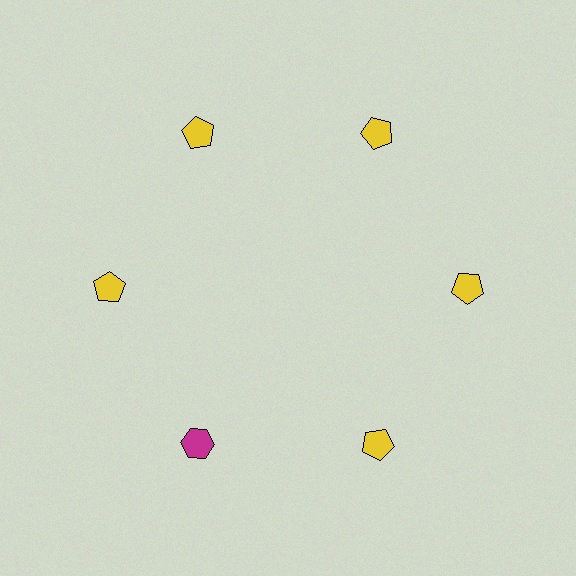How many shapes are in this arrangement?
There are 6 shapes arranged in a ring pattern.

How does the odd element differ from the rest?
It differs in both color (magenta instead of yellow) and shape (hexagon instead of pentagon).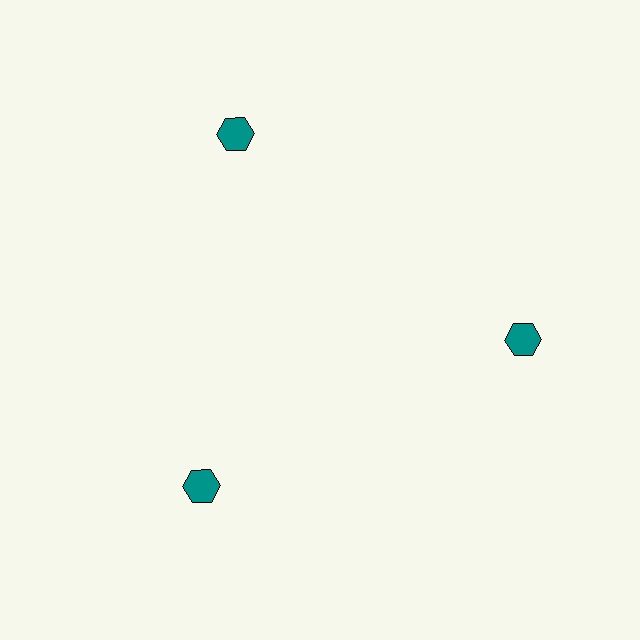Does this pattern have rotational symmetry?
Yes, this pattern has 3-fold rotational symmetry. It looks the same after rotating 120 degrees around the center.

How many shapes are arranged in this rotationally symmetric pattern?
There are 3 shapes, arranged in 3 groups of 1.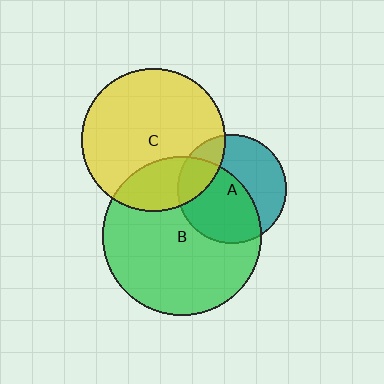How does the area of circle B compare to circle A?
Approximately 2.1 times.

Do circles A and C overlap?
Yes.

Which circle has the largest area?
Circle B (green).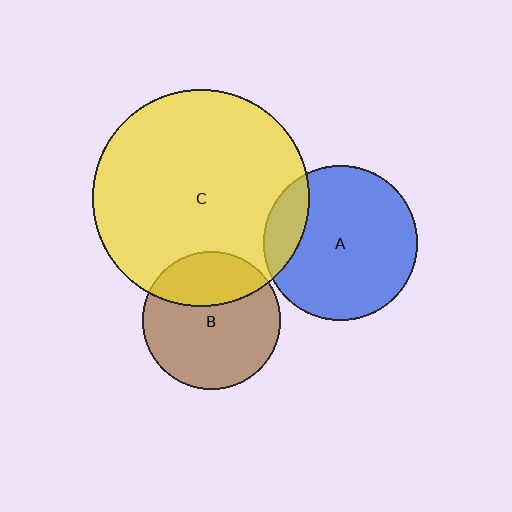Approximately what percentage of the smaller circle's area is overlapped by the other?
Approximately 30%.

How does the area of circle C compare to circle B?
Approximately 2.5 times.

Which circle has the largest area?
Circle C (yellow).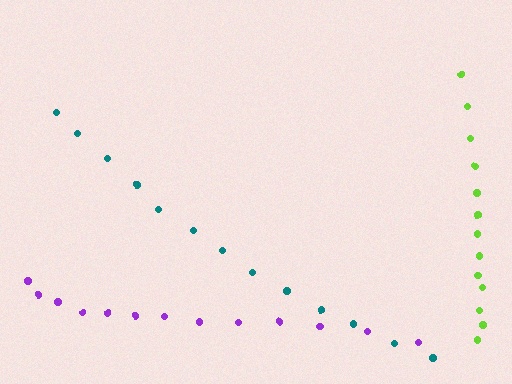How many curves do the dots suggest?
There are 3 distinct paths.